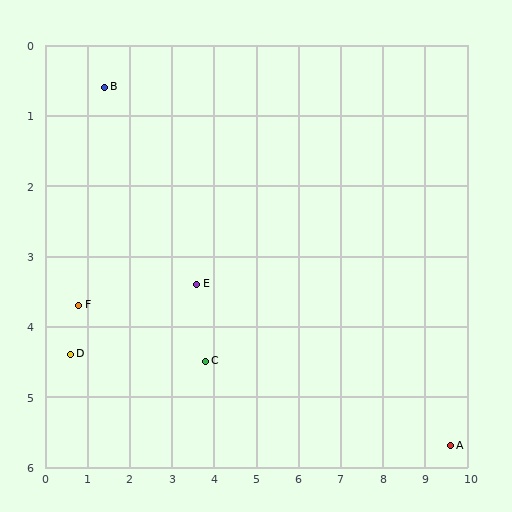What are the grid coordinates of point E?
Point E is at approximately (3.6, 3.4).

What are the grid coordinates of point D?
Point D is at approximately (0.6, 4.4).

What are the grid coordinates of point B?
Point B is at approximately (1.4, 0.6).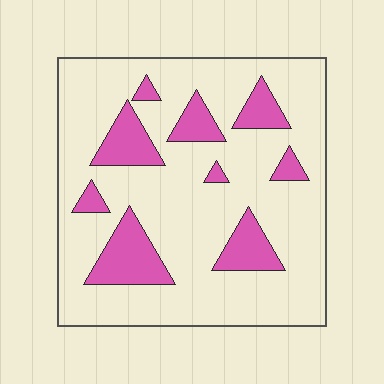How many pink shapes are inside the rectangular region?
9.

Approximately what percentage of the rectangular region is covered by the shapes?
Approximately 20%.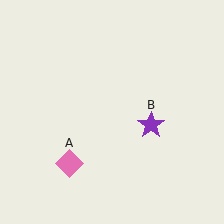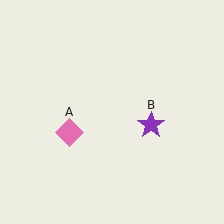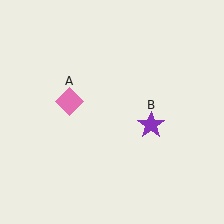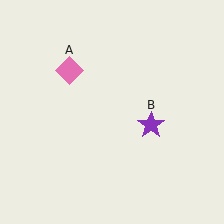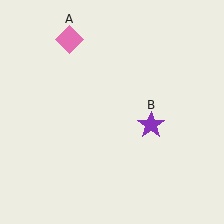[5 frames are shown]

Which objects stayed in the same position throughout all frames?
Purple star (object B) remained stationary.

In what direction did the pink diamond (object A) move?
The pink diamond (object A) moved up.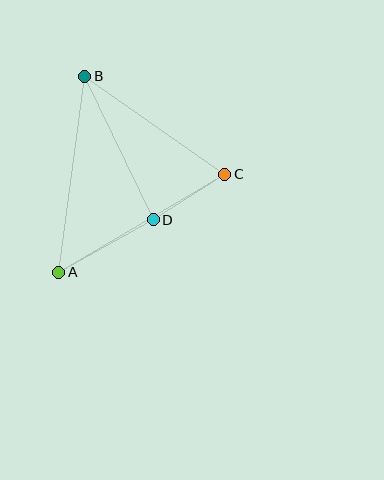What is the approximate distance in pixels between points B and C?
The distance between B and C is approximately 171 pixels.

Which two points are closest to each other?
Points C and D are closest to each other.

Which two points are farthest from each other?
Points A and B are farthest from each other.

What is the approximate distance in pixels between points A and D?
The distance between A and D is approximately 108 pixels.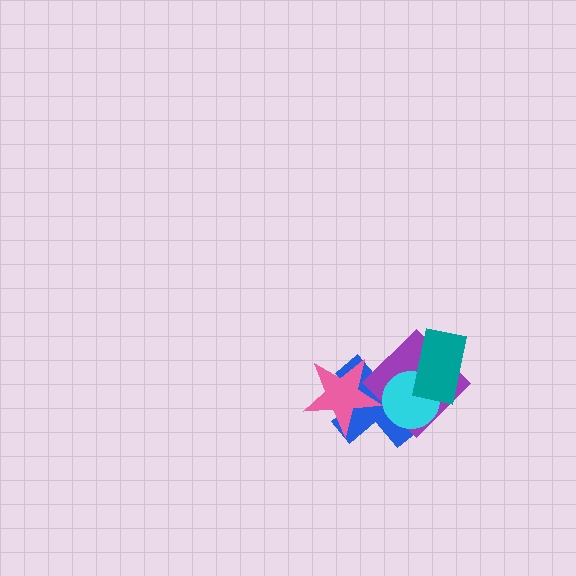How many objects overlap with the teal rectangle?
3 objects overlap with the teal rectangle.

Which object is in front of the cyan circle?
The teal rectangle is in front of the cyan circle.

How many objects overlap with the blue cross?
4 objects overlap with the blue cross.